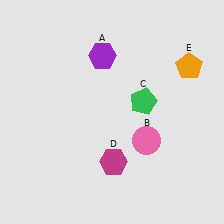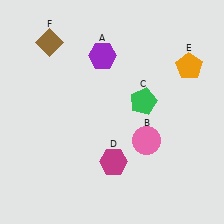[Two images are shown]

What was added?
A brown diamond (F) was added in Image 2.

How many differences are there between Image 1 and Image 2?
There is 1 difference between the two images.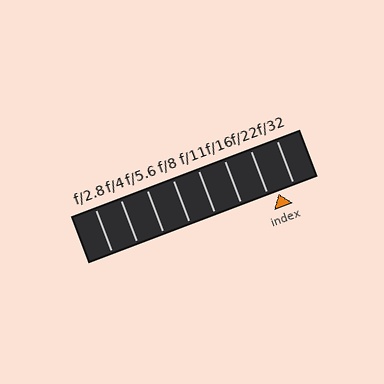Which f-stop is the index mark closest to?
The index mark is closest to f/22.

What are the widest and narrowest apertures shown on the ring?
The widest aperture shown is f/2.8 and the narrowest is f/32.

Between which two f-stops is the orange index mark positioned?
The index mark is between f/22 and f/32.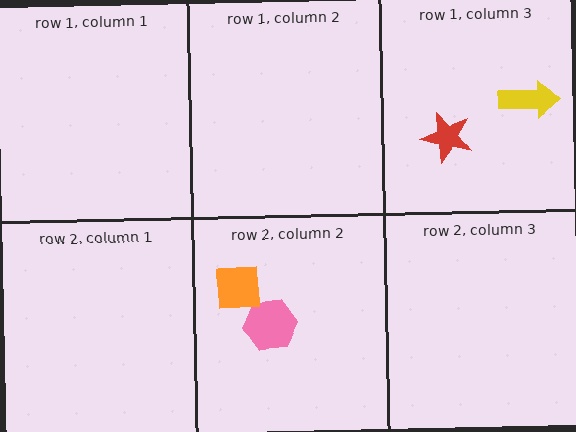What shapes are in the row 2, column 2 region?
The pink hexagon, the orange square.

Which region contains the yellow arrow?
The row 1, column 3 region.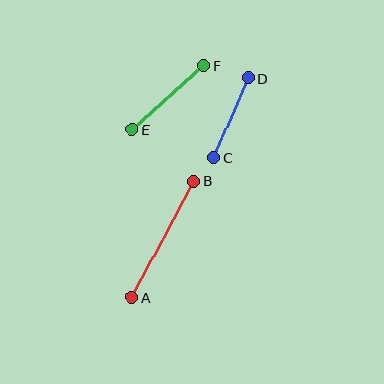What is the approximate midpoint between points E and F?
The midpoint is at approximately (168, 97) pixels.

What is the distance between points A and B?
The distance is approximately 132 pixels.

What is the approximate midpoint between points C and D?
The midpoint is at approximately (231, 118) pixels.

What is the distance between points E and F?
The distance is approximately 96 pixels.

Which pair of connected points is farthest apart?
Points A and B are farthest apart.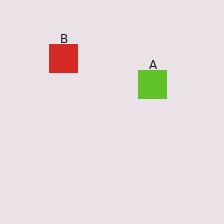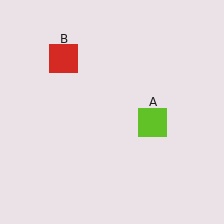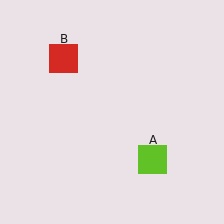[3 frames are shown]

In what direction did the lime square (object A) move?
The lime square (object A) moved down.